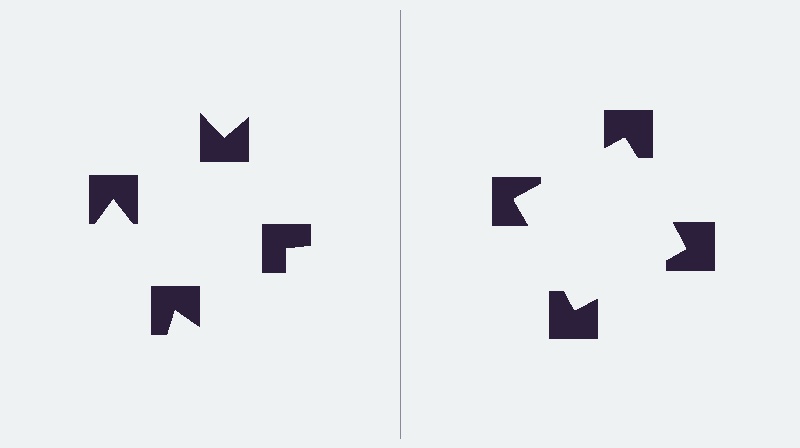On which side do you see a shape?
An illusory square appears on the right side. On the left side the wedge cuts are rotated, so no coherent shape forms.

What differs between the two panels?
The notched squares are positioned identically on both sides; only the wedge orientations differ. On the right they align to a square; on the left they are misaligned.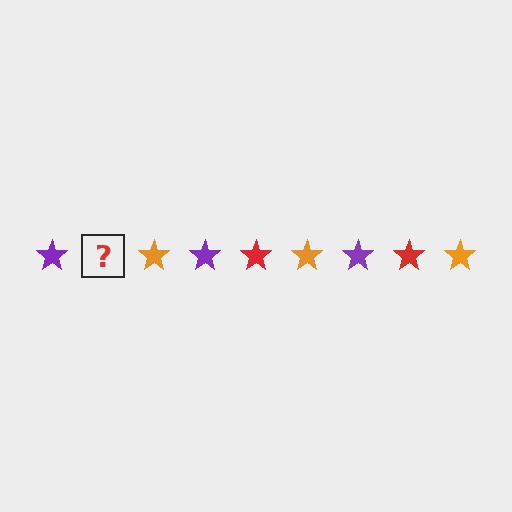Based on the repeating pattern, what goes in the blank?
The blank should be a red star.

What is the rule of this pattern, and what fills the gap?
The rule is that the pattern cycles through purple, red, orange stars. The gap should be filled with a red star.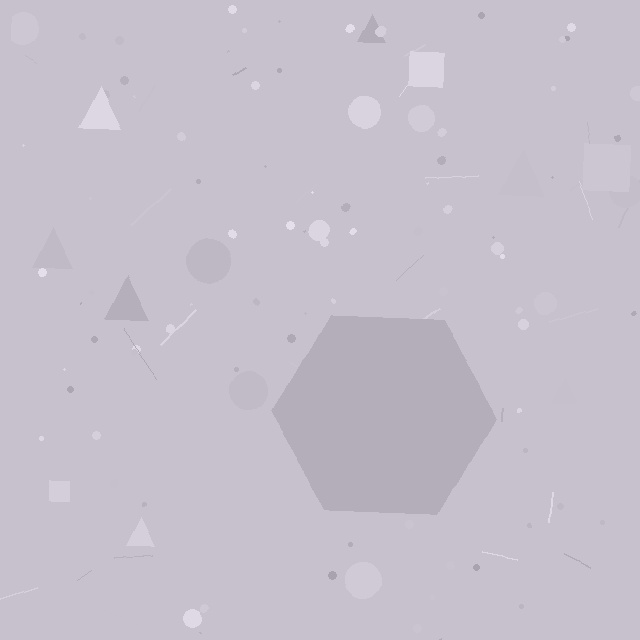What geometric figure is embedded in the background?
A hexagon is embedded in the background.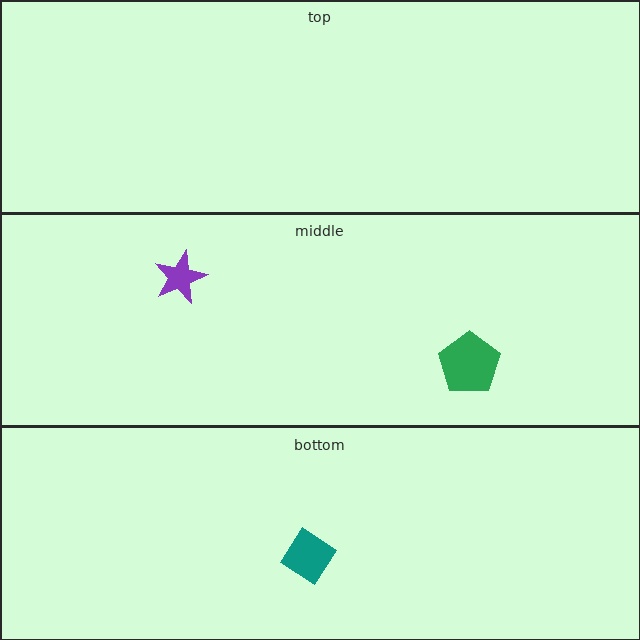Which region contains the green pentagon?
The middle region.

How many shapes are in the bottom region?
1.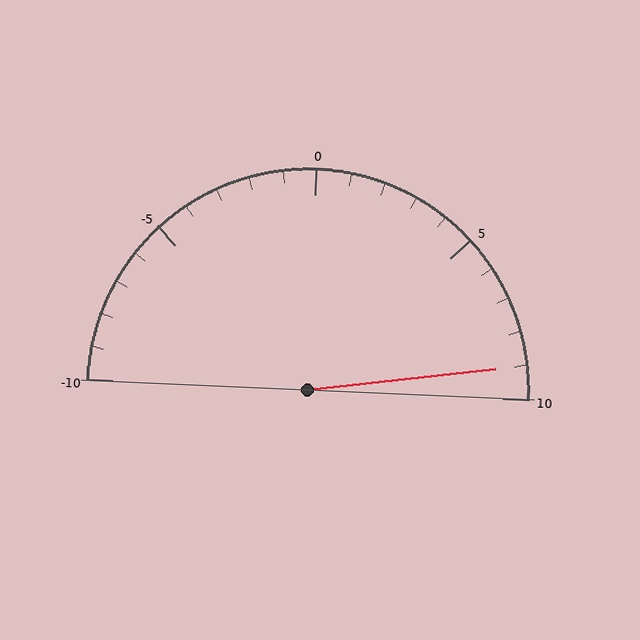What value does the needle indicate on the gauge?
The needle indicates approximately 9.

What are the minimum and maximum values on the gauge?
The gauge ranges from -10 to 10.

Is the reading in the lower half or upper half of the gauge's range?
The reading is in the upper half of the range (-10 to 10).